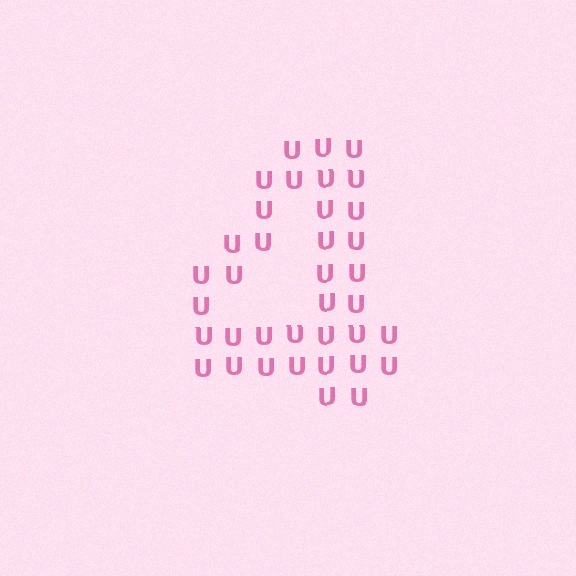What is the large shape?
The large shape is the digit 4.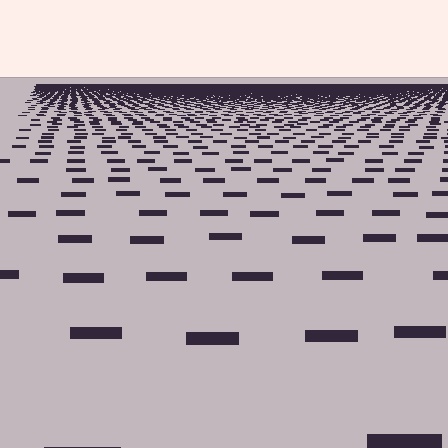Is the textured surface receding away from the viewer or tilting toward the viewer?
The surface is receding away from the viewer. Texture elements get smaller and denser toward the top.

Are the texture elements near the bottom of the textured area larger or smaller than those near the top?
Larger. Near the bottom, elements are closer to the viewer and appear at a bigger on-screen size.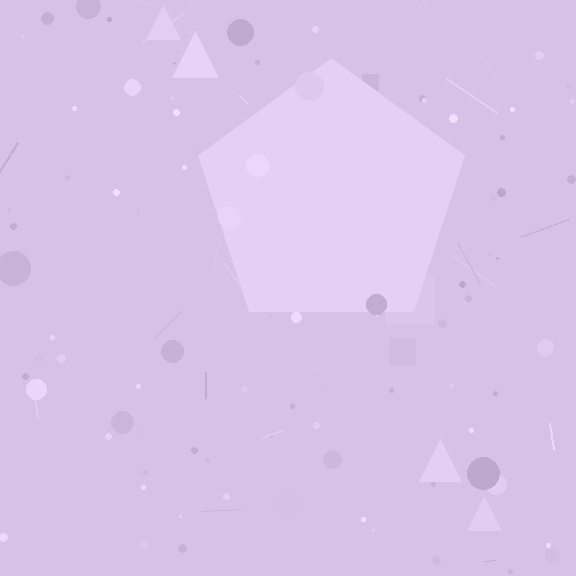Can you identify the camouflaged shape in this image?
The camouflaged shape is a pentagon.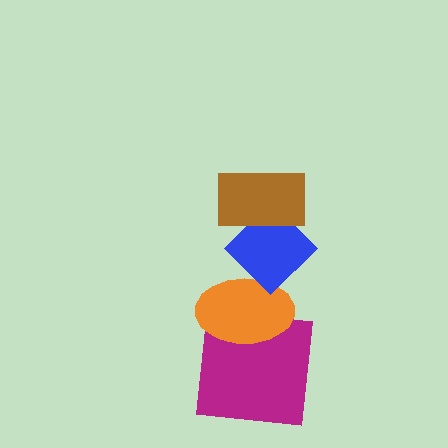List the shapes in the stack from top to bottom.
From top to bottom: the brown rectangle, the blue diamond, the orange ellipse, the magenta square.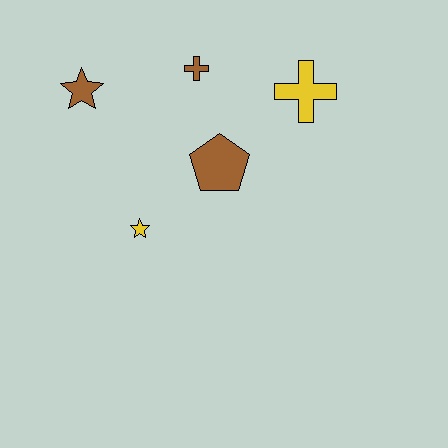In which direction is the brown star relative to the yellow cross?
The brown star is to the left of the yellow cross.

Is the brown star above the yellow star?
Yes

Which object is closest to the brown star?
The brown cross is closest to the brown star.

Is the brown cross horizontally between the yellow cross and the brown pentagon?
No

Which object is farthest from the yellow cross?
The brown star is farthest from the yellow cross.